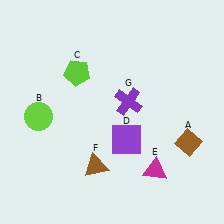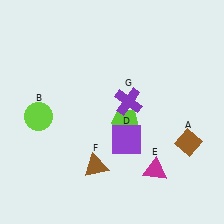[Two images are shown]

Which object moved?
The lime pentagon (C) moved right.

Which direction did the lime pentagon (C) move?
The lime pentagon (C) moved right.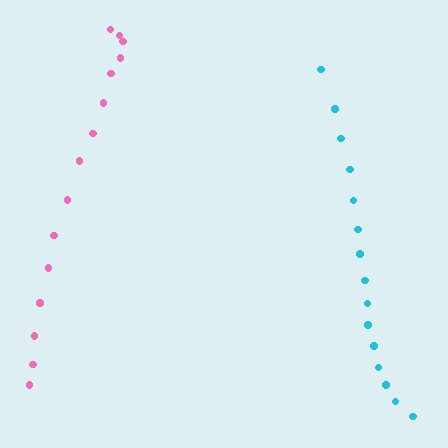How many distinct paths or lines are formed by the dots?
There are 2 distinct paths.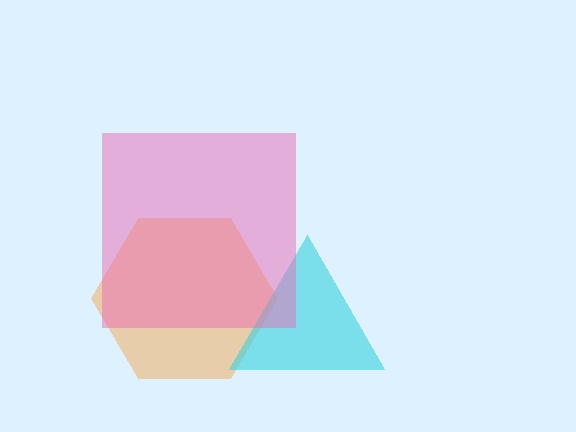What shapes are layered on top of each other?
The layered shapes are: an orange hexagon, a cyan triangle, a pink square.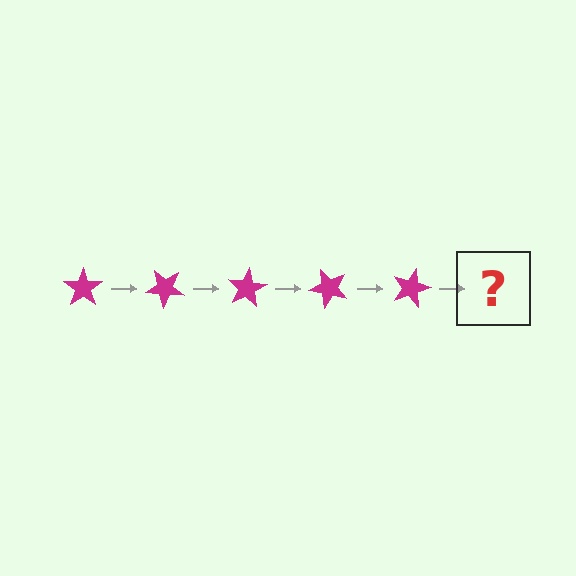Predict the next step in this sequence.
The next step is a magenta star rotated 200 degrees.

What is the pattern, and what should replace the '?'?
The pattern is that the star rotates 40 degrees each step. The '?' should be a magenta star rotated 200 degrees.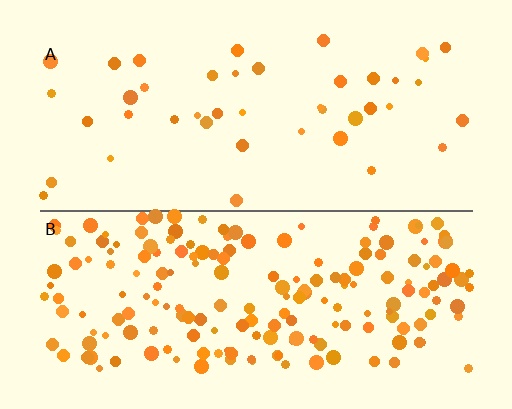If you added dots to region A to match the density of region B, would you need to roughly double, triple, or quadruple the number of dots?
Approximately quadruple.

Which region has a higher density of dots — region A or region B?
B (the bottom).